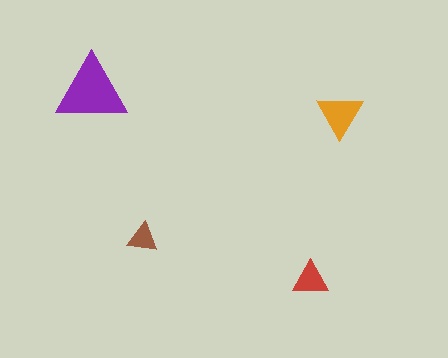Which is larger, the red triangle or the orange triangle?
The orange one.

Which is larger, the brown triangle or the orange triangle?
The orange one.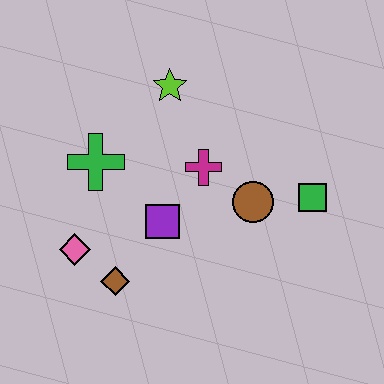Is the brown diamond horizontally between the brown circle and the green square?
No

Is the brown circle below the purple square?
No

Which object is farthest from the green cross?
The green square is farthest from the green cross.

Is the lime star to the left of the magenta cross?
Yes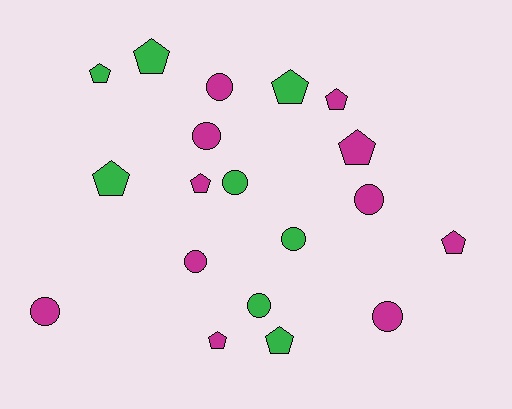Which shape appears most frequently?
Pentagon, with 10 objects.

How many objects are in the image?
There are 19 objects.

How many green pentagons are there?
There are 5 green pentagons.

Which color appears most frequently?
Magenta, with 11 objects.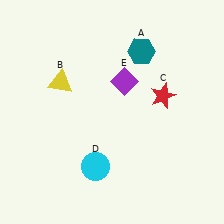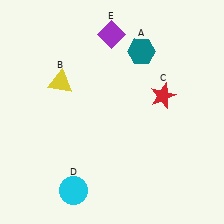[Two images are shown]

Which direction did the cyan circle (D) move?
The cyan circle (D) moved down.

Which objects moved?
The objects that moved are: the cyan circle (D), the purple diamond (E).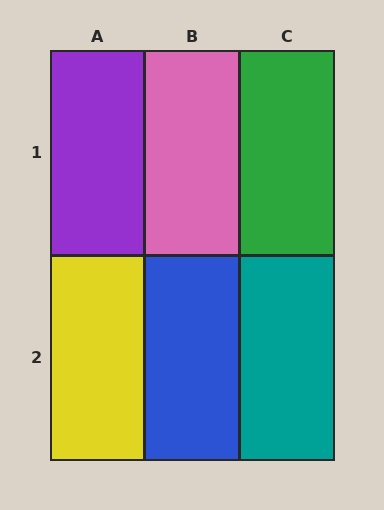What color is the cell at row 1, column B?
Pink.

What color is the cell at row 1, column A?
Purple.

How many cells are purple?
1 cell is purple.